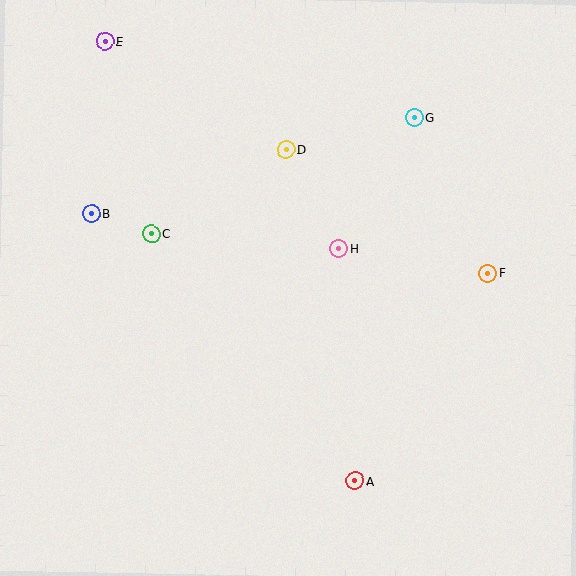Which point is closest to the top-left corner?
Point E is closest to the top-left corner.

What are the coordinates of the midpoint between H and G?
The midpoint between H and G is at (376, 183).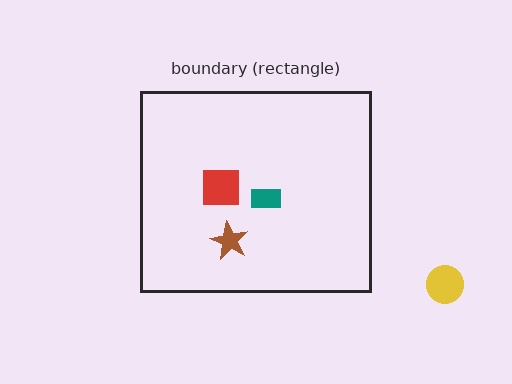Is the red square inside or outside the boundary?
Inside.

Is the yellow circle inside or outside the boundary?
Outside.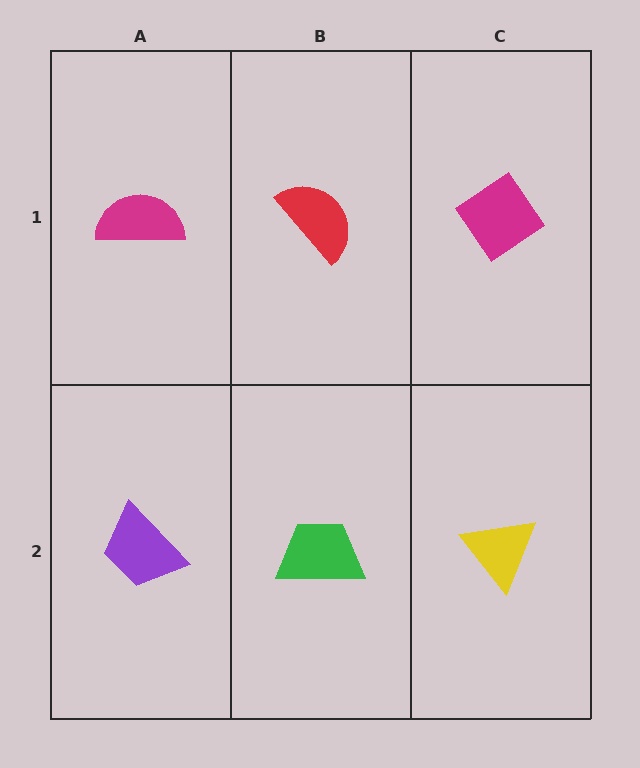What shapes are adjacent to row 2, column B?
A red semicircle (row 1, column B), a purple trapezoid (row 2, column A), a yellow triangle (row 2, column C).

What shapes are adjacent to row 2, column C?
A magenta diamond (row 1, column C), a green trapezoid (row 2, column B).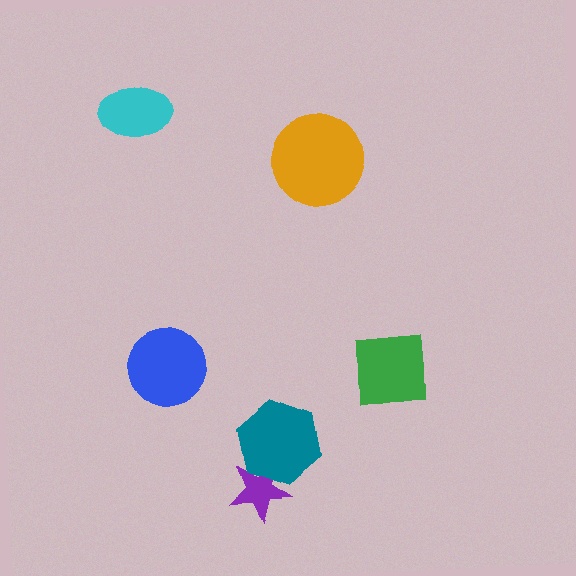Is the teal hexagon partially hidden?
No, no other shape covers it.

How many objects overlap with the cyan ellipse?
0 objects overlap with the cyan ellipse.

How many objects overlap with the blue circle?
0 objects overlap with the blue circle.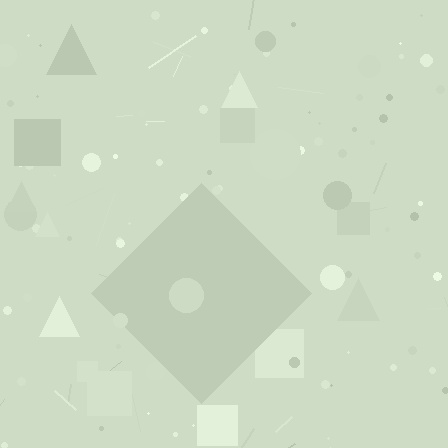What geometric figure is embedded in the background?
A diamond is embedded in the background.